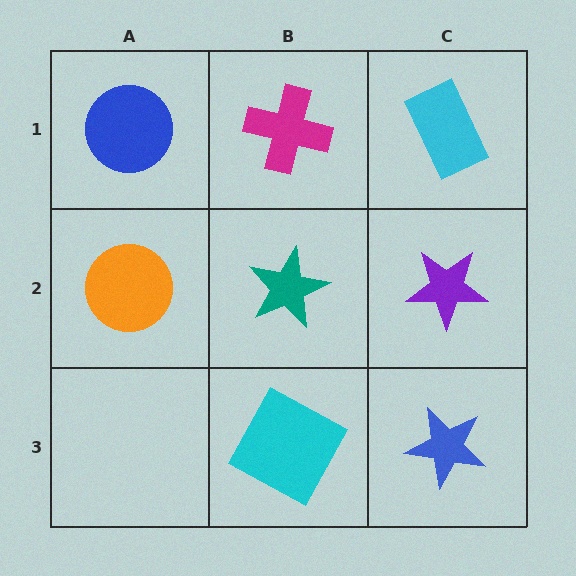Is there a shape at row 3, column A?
No, that cell is empty.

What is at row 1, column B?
A magenta cross.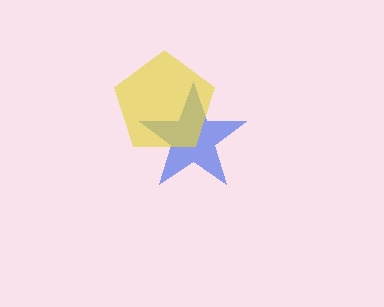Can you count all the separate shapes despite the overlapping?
Yes, there are 2 separate shapes.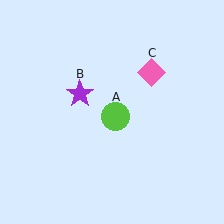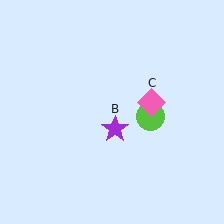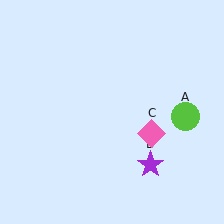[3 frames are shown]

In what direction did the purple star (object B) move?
The purple star (object B) moved down and to the right.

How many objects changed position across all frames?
3 objects changed position: lime circle (object A), purple star (object B), pink diamond (object C).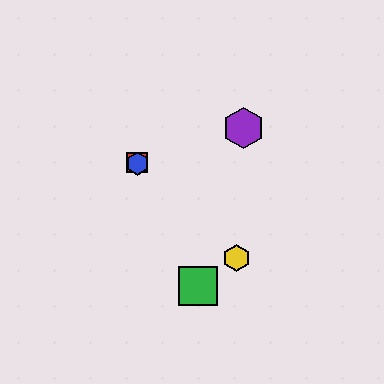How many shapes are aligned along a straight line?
3 shapes (the red square, the blue hexagon, the green square) are aligned along a straight line.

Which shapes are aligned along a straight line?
The red square, the blue hexagon, the green square are aligned along a straight line.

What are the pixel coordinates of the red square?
The red square is at (137, 163).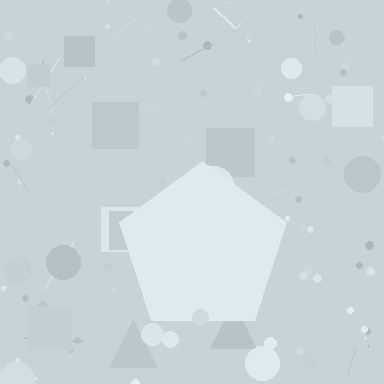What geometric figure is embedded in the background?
A pentagon is embedded in the background.